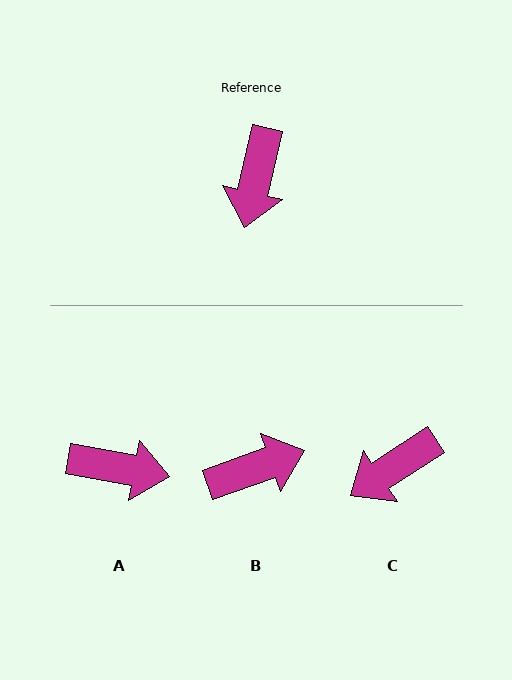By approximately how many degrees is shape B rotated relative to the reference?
Approximately 123 degrees counter-clockwise.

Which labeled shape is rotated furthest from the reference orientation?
B, about 123 degrees away.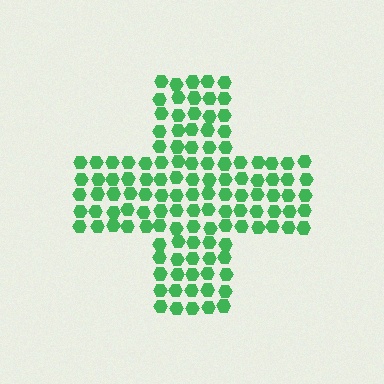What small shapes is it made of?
It is made of small hexagons.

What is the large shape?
The large shape is a cross.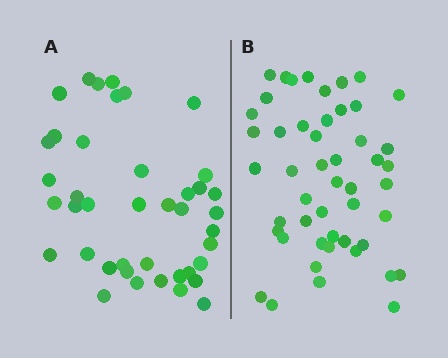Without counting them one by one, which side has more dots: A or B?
Region B (the right region) has more dots.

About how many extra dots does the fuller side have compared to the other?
Region B has roughly 8 or so more dots than region A.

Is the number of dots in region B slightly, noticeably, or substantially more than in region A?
Region B has only slightly more — the two regions are fairly close. The ratio is roughly 1.2 to 1.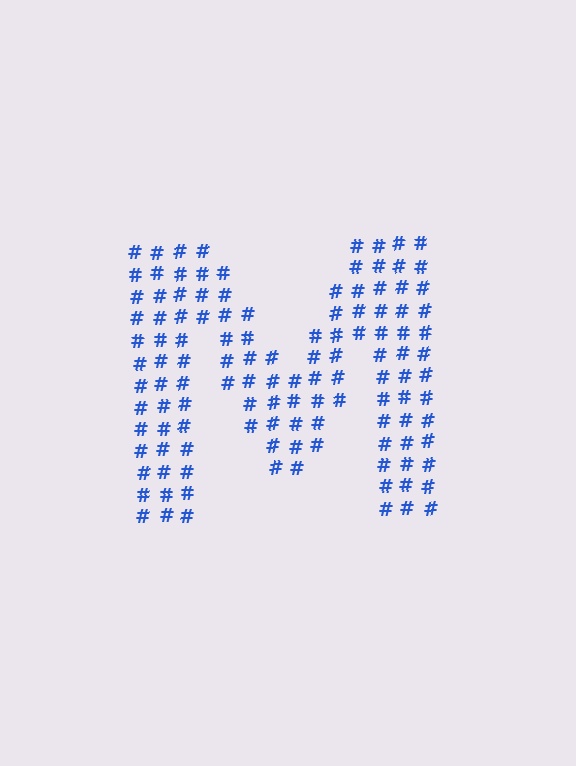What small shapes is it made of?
It is made of small hash symbols.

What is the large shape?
The large shape is the letter M.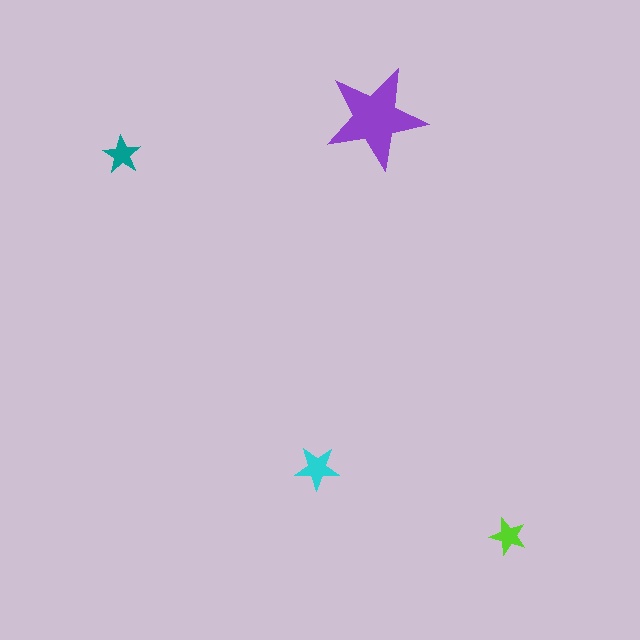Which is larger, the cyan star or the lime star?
The cyan one.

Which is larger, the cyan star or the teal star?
The cyan one.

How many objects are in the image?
There are 4 objects in the image.